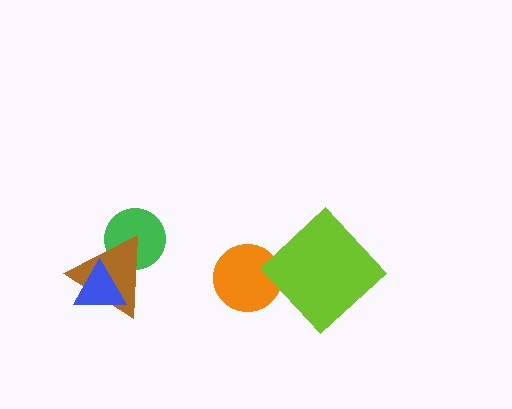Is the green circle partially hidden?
Yes, it is partially covered by another shape.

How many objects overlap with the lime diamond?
0 objects overlap with the lime diamond.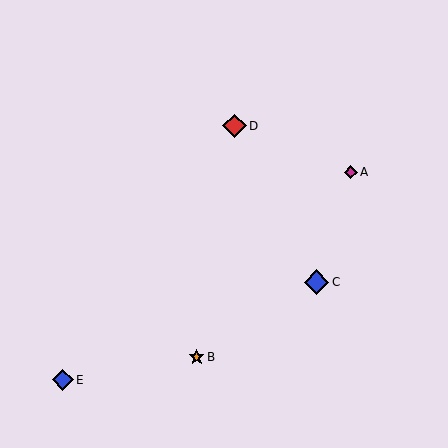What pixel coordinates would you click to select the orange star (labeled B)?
Click at (197, 357) to select the orange star B.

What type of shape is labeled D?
Shape D is a red diamond.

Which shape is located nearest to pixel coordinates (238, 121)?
The red diamond (labeled D) at (235, 126) is nearest to that location.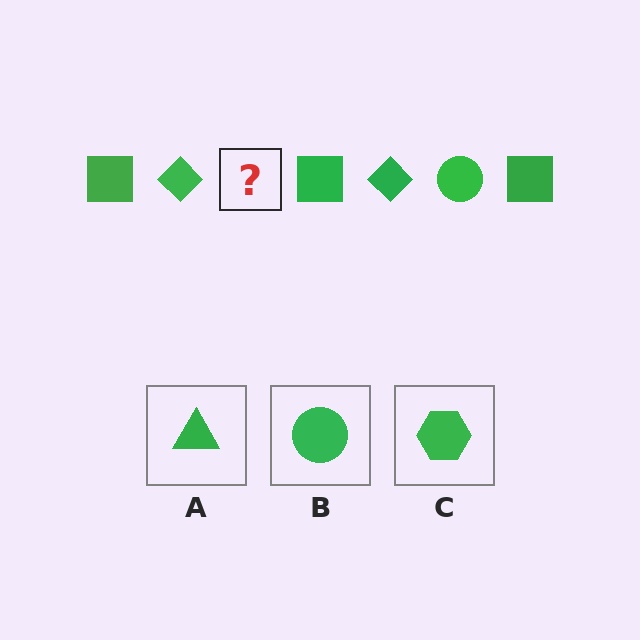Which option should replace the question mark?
Option B.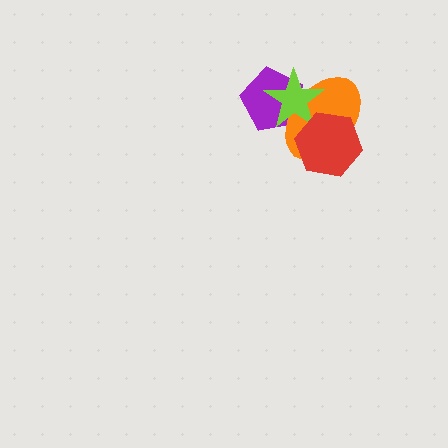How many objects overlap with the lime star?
3 objects overlap with the lime star.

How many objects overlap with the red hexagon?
2 objects overlap with the red hexagon.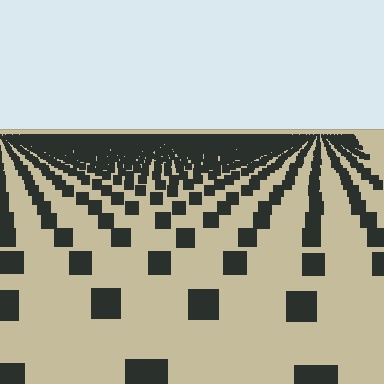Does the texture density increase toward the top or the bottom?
Density increases toward the top.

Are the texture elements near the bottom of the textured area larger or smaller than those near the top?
Larger. Near the bottom, elements are closer to the viewer and appear at a bigger on-screen size.